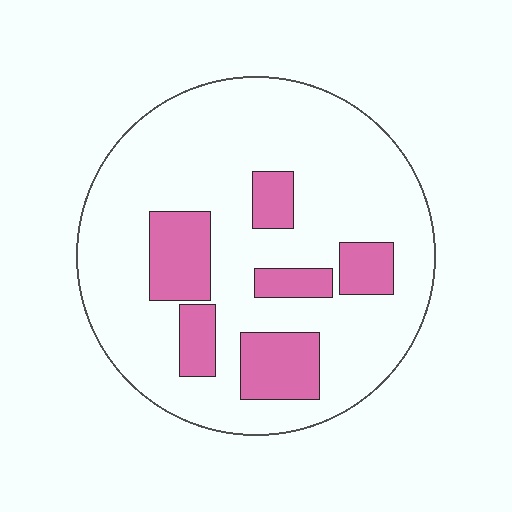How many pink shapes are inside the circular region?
6.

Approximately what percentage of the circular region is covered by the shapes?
Approximately 20%.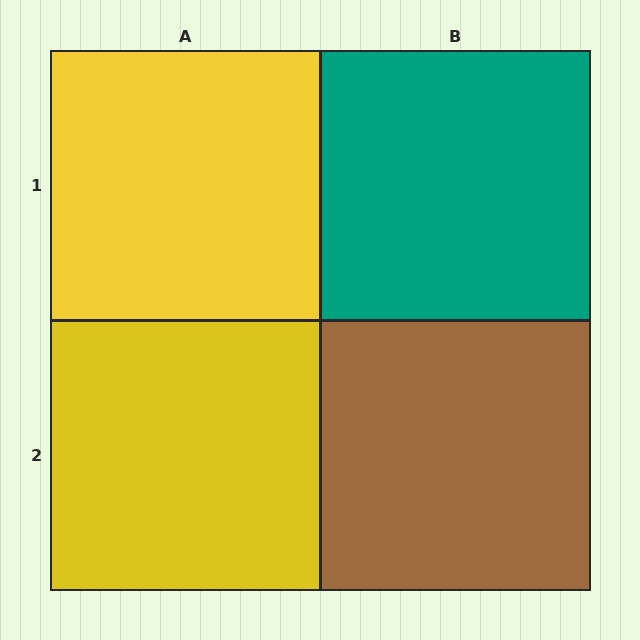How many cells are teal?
1 cell is teal.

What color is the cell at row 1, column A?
Yellow.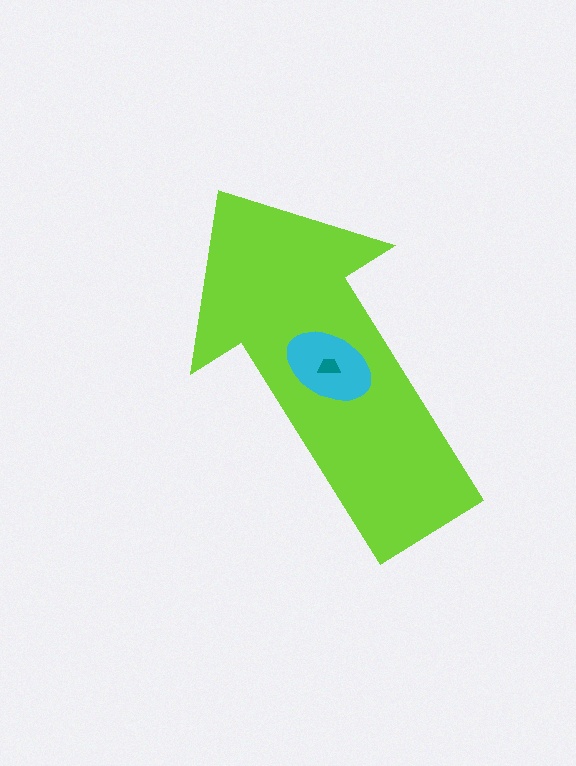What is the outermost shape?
The lime arrow.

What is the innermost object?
The teal trapezoid.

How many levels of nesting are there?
3.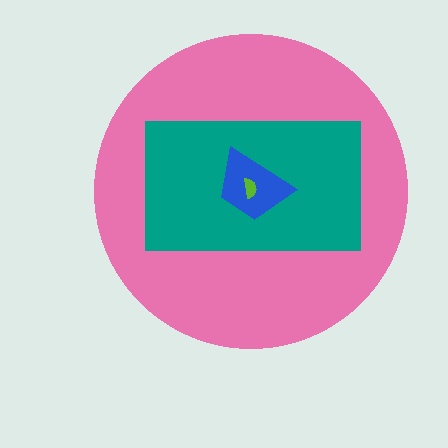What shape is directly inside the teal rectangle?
The blue trapezoid.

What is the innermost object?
The lime semicircle.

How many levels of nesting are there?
4.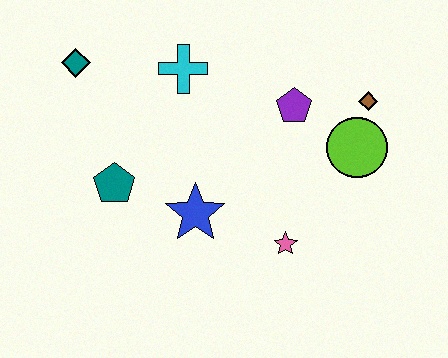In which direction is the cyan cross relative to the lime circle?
The cyan cross is to the left of the lime circle.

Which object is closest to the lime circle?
The brown diamond is closest to the lime circle.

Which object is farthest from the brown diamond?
The teal diamond is farthest from the brown diamond.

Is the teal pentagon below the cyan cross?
Yes